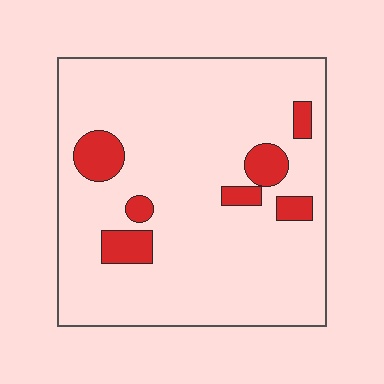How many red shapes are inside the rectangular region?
7.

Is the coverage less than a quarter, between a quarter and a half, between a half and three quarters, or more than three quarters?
Less than a quarter.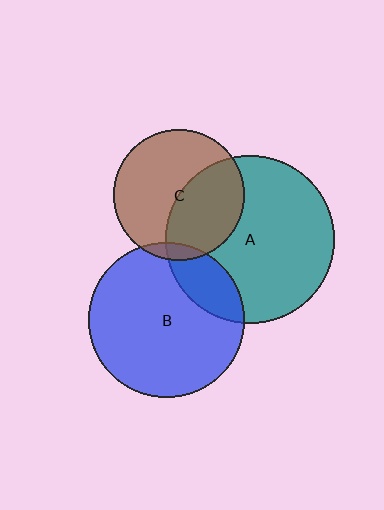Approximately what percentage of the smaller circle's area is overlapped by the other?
Approximately 5%.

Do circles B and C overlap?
Yes.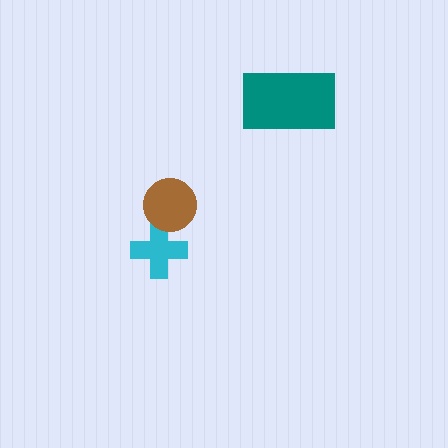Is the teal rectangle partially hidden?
No, no other shape covers it.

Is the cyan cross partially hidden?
Yes, it is partially covered by another shape.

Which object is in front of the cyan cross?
The brown circle is in front of the cyan cross.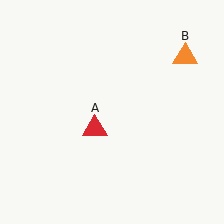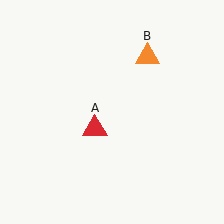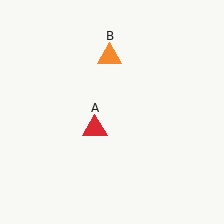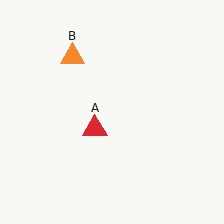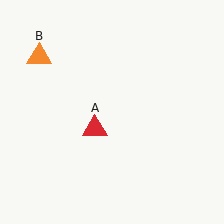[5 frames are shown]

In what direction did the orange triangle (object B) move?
The orange triangle (object B) moved left.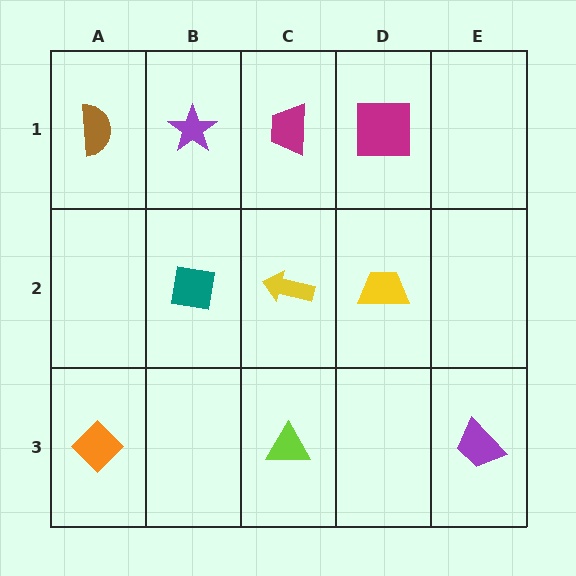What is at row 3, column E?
A purple trapezoid.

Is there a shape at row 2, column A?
No, that cell is empty.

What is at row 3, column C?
A lime triangle.